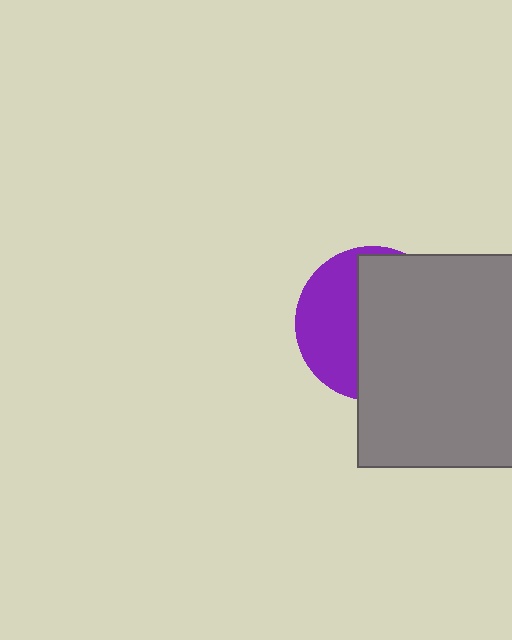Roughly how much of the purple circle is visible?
A small part of it is visible (roughly 39%).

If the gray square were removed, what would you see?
You would see the complete purple circle.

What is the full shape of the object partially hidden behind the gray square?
The partially hidden object is a purple circle.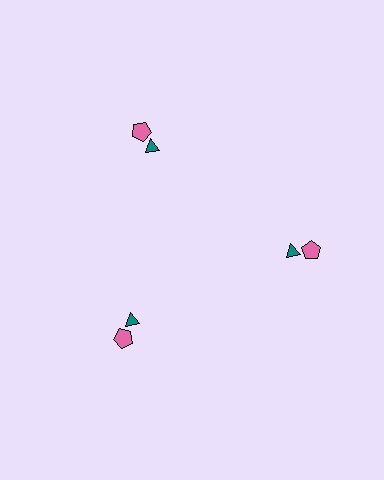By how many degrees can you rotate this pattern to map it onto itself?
The pattern maps onto itself every 120 degrees of rotation.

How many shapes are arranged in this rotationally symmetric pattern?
There are 6 shapes, arranged in 3 groups of 2.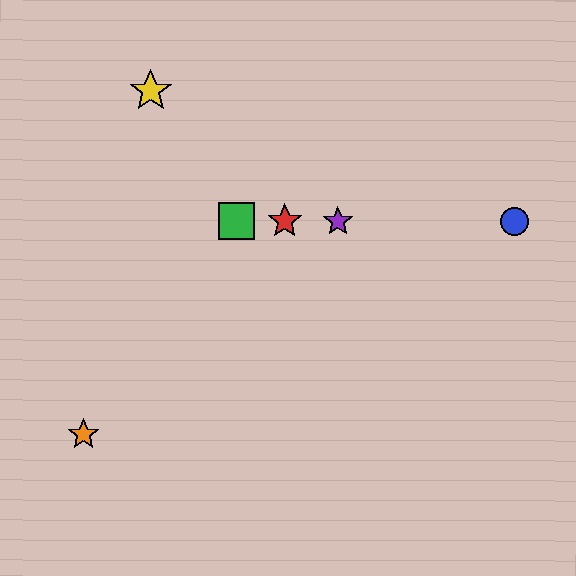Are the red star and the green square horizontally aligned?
Yes, both are at y≈221.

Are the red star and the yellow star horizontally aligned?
No, the red star is at y≈221 and the yellow star is at y≈91.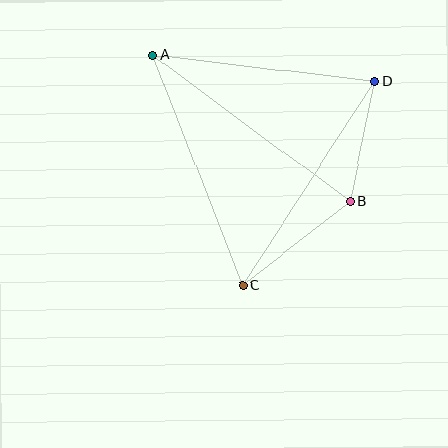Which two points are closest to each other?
Points B and D are closest to each other.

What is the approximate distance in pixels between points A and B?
The distance between A and B is approximately 246 pixels.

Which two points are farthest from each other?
Points A and C are farthest from each other.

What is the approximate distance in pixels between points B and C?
The distance between B and C is approximately 136 pixels.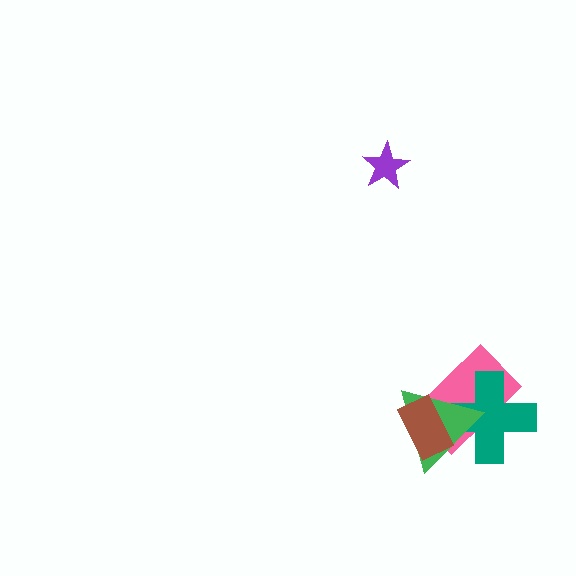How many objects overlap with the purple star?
0 objects overlap with the purple star.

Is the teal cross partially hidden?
Yes, it is partially covered by another shape.